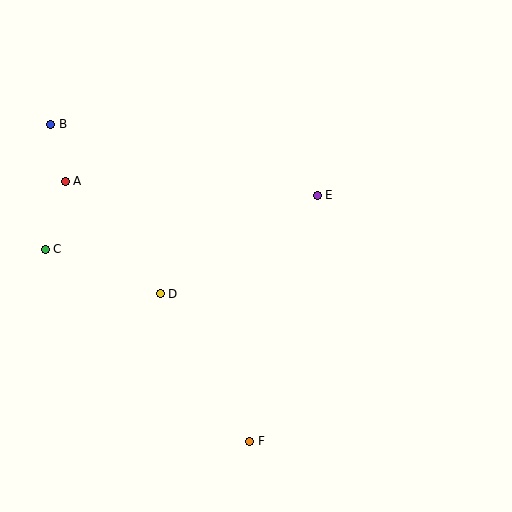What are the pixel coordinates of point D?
Point D is at (160, 294).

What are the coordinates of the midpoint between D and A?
The midpoint between D and A is at (113, 238).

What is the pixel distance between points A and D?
The distance between A and D is 147 pixels.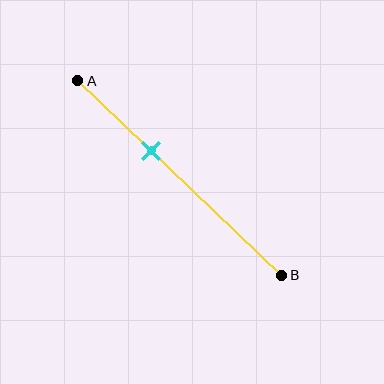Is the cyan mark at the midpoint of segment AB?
No, the mark is at about 35% from A, not at the 50% midpoint.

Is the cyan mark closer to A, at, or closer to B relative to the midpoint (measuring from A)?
The cyan mark is closer to point A than the midpoint of segment AB.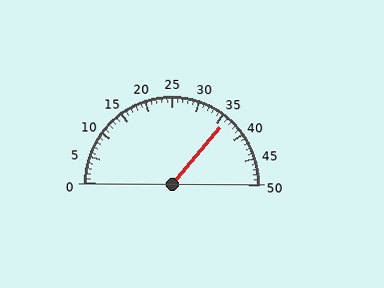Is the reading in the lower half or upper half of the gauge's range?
The reading is in the upper half of the range (0 to 50).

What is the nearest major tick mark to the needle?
The nearest major tick mark is 35.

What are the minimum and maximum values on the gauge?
The gauge ranges from 0 to 50.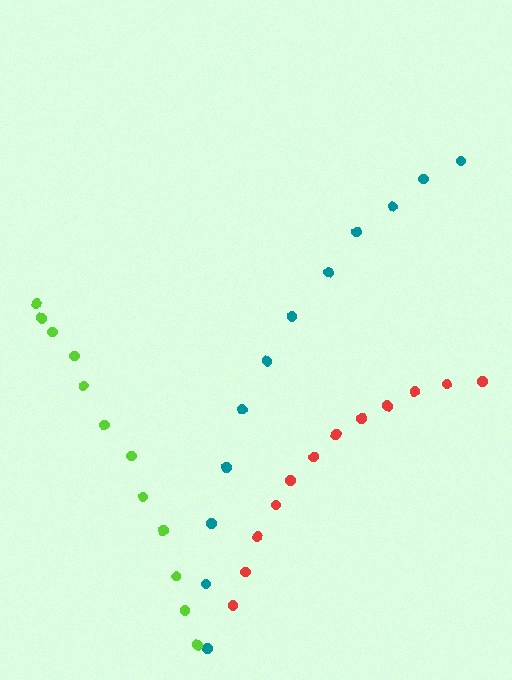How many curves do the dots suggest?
There are 3 distinct paths.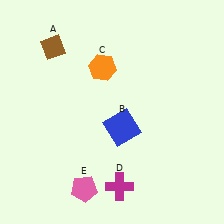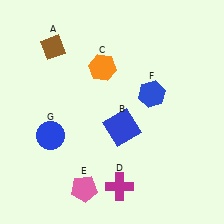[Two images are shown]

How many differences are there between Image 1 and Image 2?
There are 2 differences between the two images.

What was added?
A blue hexagon (F), a blue circle (G) were added in Image 2.